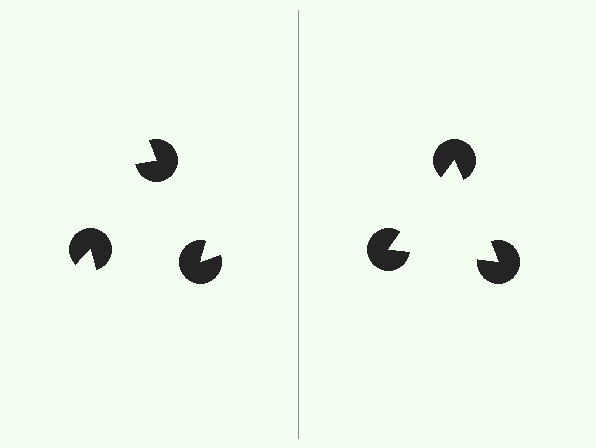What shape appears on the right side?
An illusory triangle.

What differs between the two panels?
The pac-man discs are positioned identically on both sides; only the wedge orientations differ. On the right they align to a triangle; on the left they are misaligned.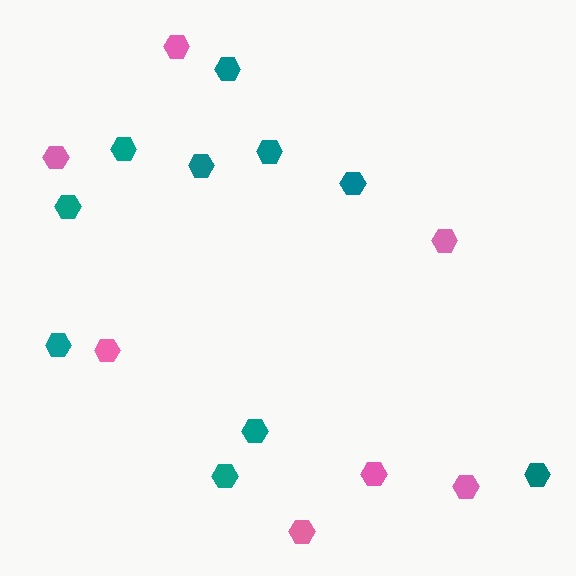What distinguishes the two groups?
There are 2 groups: one group of pink hexagons (7) and one group of teal hexagons (10).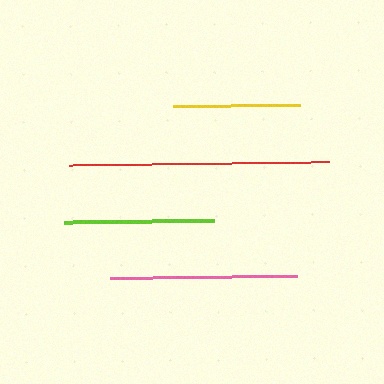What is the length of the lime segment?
The lime segment is approximately 149 pixels long.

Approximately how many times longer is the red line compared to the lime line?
The red line is approximately 1.7 times the length of the lime line.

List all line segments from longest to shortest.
From longest to shortest: red, pink, lime, yellow.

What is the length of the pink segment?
The pink segment is approximately 187 pixels long.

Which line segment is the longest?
The red line is the longest at approximately 260 pixels.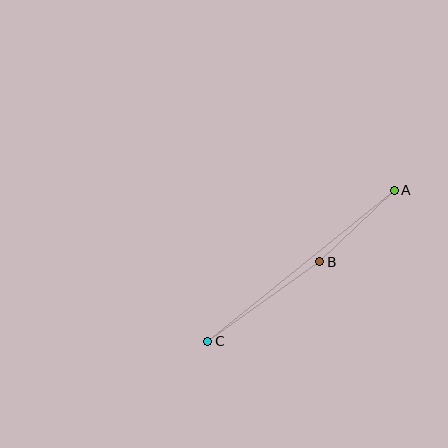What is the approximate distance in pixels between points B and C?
The distance between B and C is approximately 137 pixels.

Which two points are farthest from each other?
Points A and C are farthest from each other.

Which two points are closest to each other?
Points A and B are closest to each other.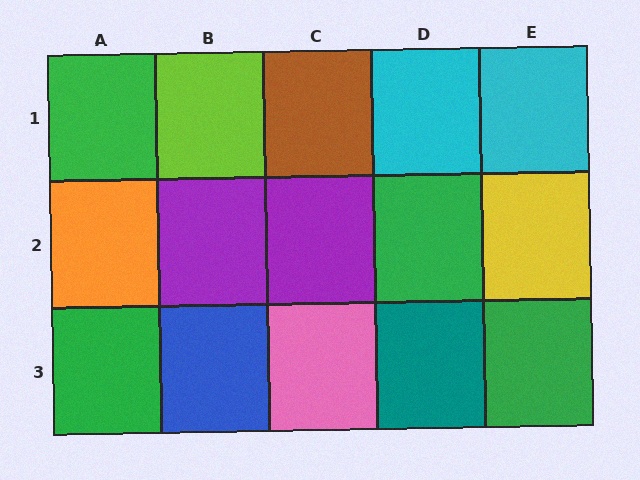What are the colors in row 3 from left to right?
Green, blue, pink, teal, green.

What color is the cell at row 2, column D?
Green.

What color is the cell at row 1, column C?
Brown.